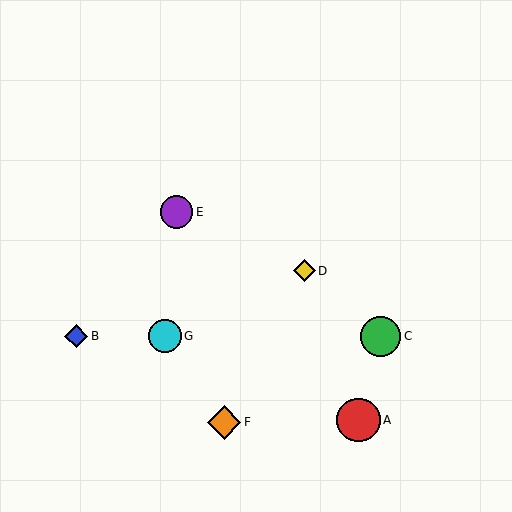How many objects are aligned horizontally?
3 objects (B, C, G) are aligned horizontally.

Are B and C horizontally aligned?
Yes, both are at y≈336.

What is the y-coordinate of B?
Object B is at y≈336.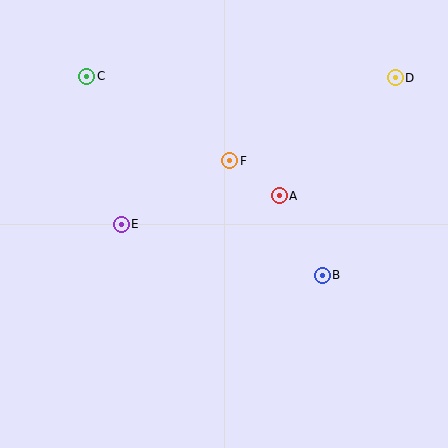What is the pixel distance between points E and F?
The distance between E and F is 126 pixels.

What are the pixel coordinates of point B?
Point B is at (322, 275).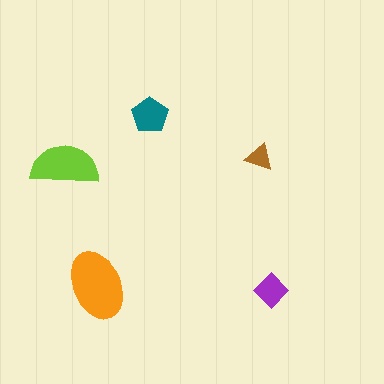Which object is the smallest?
The brown triangle.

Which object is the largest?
The orange ellipse.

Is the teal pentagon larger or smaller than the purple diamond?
Larger.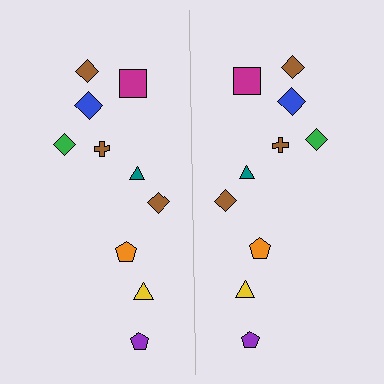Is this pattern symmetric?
Yes, this pattern has bilateral (reflection) symmetry.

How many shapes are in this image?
There are 20 shapes in this image.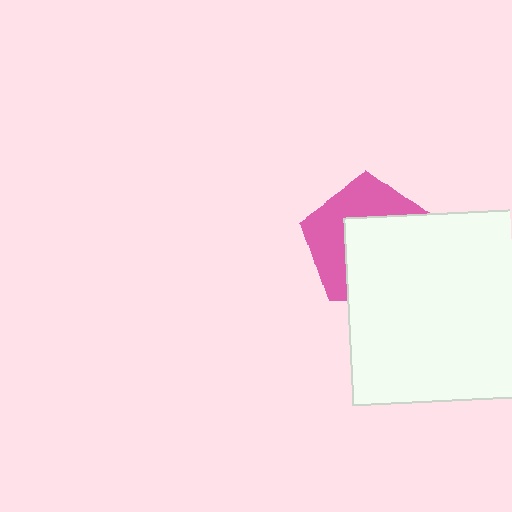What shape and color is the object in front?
The object in front is a white square.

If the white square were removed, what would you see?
You would see the complete pink pentagon.